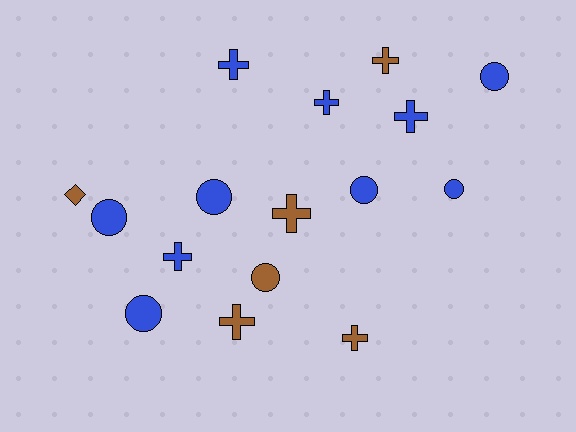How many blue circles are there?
There are 6 blue circles.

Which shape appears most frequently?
Cross, with 8 objects.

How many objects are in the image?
There are 16 objects.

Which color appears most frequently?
Blue, with 10 objects.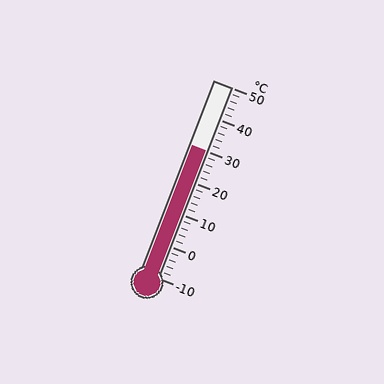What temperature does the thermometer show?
The thermometer shows approximately 30°C.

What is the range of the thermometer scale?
The thermometer scale ranges from -10°C to 50°C.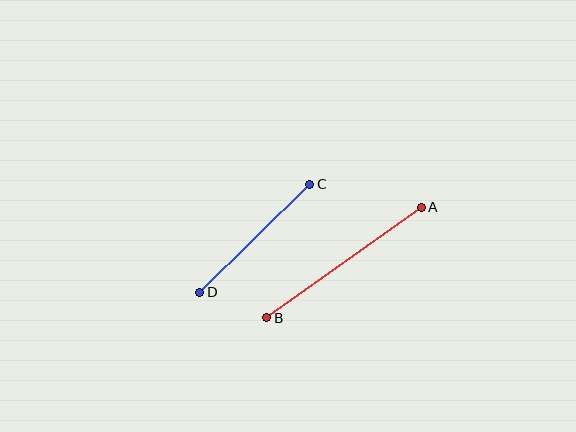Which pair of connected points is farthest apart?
Points A and B are farthest apart.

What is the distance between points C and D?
The distance is approximately 154 pixels.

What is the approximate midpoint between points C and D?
The midpoint is at approximately (255, 238) pixels.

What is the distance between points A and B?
The distance is approximately 190 pixels.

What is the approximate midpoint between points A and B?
The midpoint is at approximately (344, 263) pixels.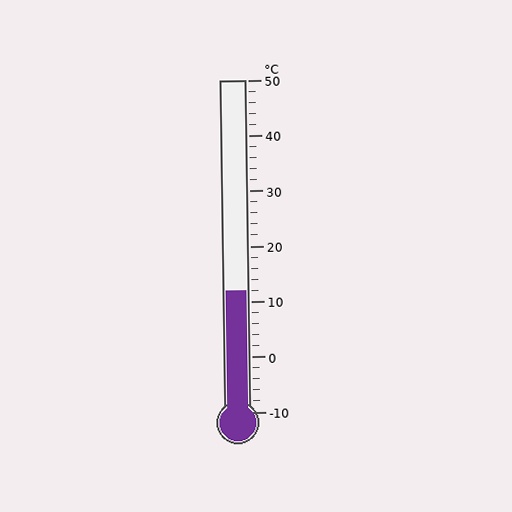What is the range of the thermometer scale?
The thermometer scale ranges from -10°C to 50°C.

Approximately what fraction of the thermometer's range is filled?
The thermometer is filled to approximately 35% of its range.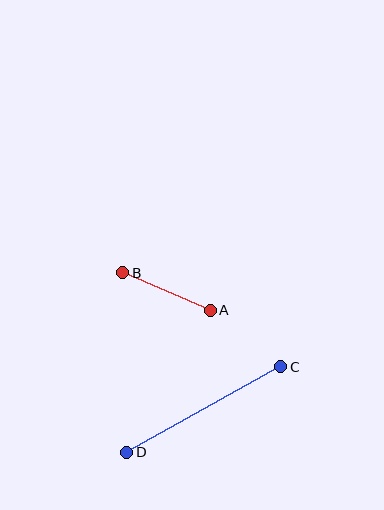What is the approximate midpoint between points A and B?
The midpoint is at approximately (166, 292) pixels.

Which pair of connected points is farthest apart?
Points C and D are farthest apart.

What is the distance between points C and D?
The distance is approximately 176 pixels.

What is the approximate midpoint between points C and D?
The midpoint is at approximately (204, 409) pixels.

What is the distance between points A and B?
The distance is approximately 95 pixels.